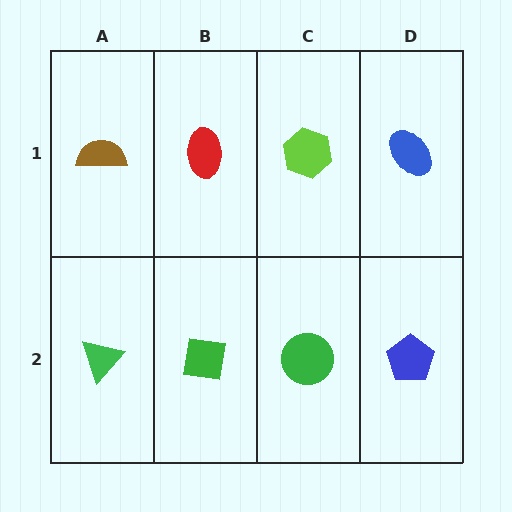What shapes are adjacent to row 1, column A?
A green triangle (row 2, column A), a red ellipse (row 1, column B).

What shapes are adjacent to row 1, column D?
A blue pentagon (row 2, column D), a lime hexagon (row 1, column C).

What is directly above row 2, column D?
A blue ellipse.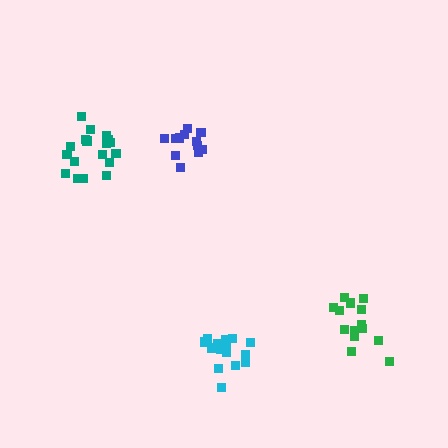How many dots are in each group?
Group 1: 18 dots, Group 2: 12 dots, Group 3: 16 dots, Group 4: 14 dots (60 total).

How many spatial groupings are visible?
There are 4 spatial groupings.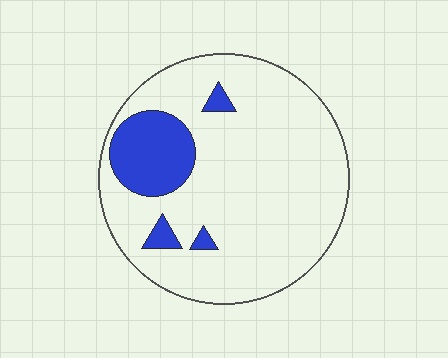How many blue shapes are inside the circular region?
4.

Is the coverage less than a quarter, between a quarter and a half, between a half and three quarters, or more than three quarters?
Less than a quarter.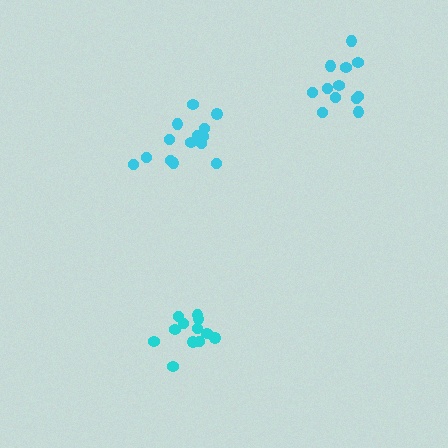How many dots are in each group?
Group 1: 12 dots, Group 2: 14 dots, Group 3: 12 dots (38 total).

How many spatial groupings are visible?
There are 3 spatial groupings.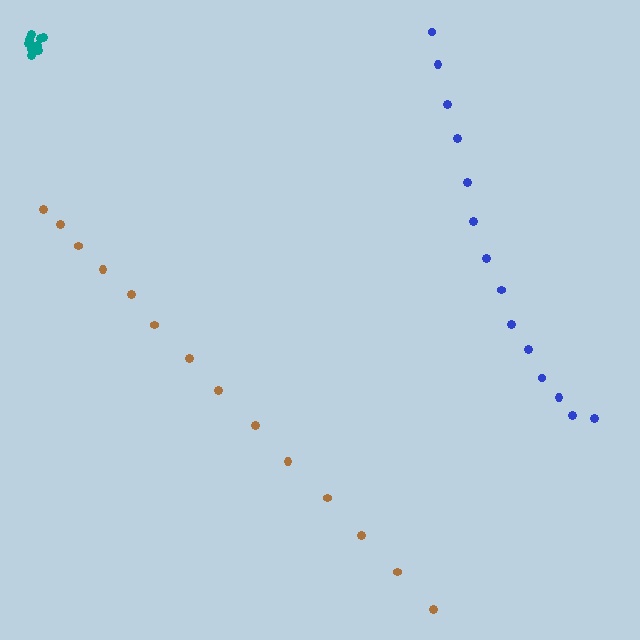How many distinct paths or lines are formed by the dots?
There are 3 distinct paths.